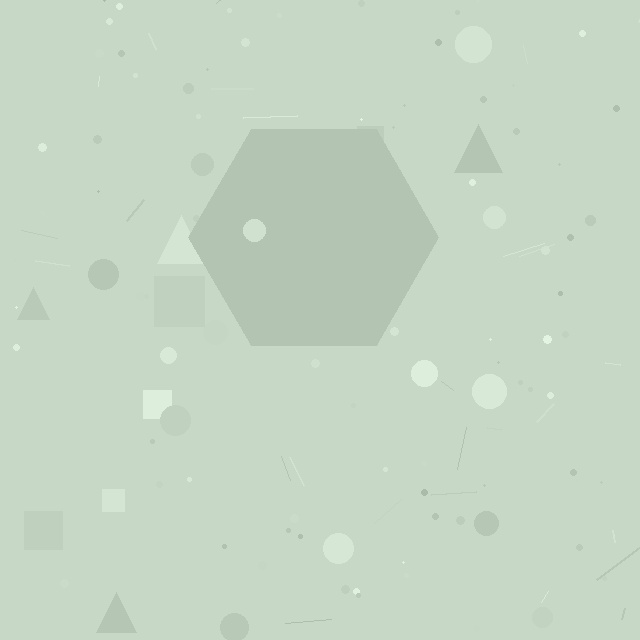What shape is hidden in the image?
A hexagon is hidden in the image.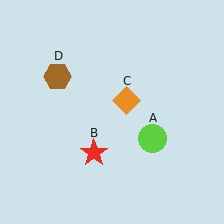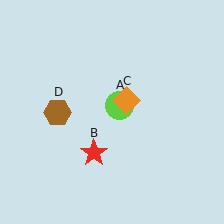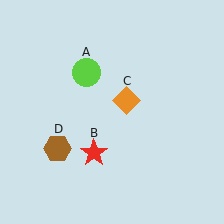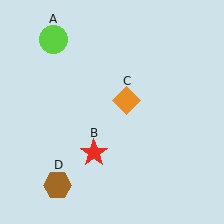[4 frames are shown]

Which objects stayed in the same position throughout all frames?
Red star (object B) and orange diamond (object C) remained stationary.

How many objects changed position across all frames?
2 objects changed position: lime circle (object A), brown hexagon (object D).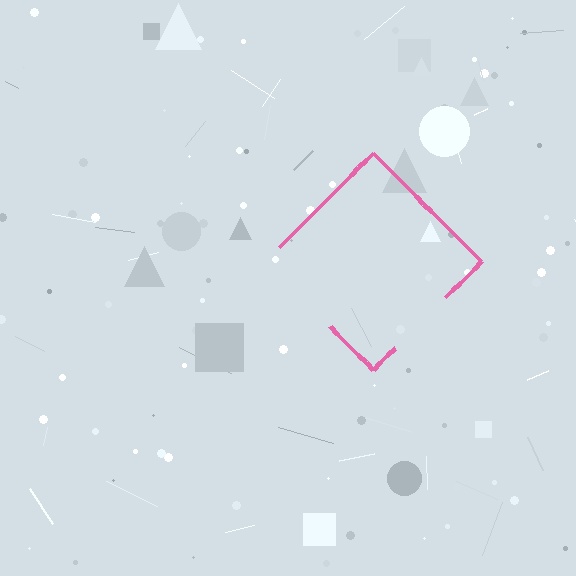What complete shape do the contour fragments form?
The contour fragments form a diamond.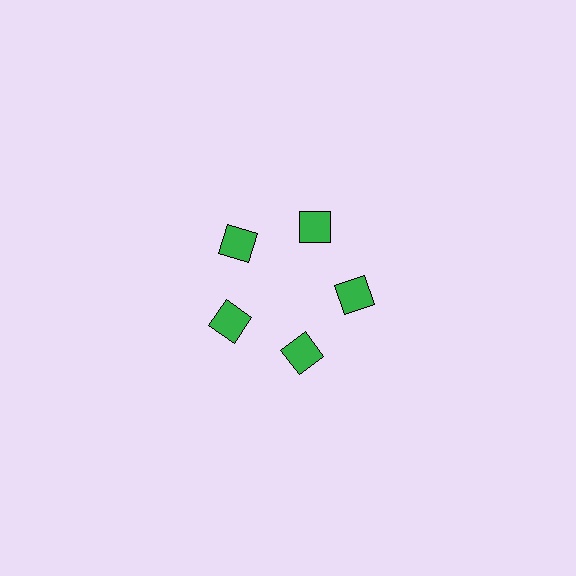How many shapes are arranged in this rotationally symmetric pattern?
There are 5 shapes, arranged in 5 groups of 1.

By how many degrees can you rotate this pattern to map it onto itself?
The pattern maps onto itself every 72 degrees of rotation.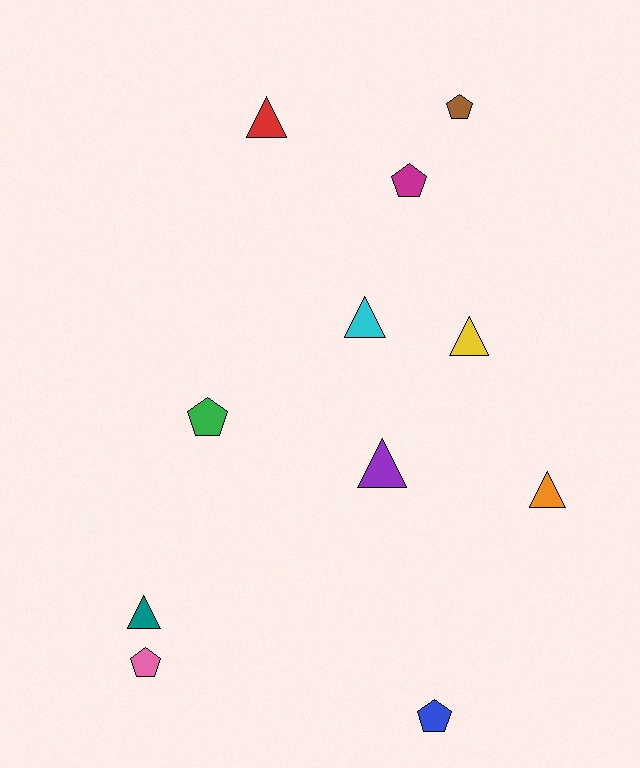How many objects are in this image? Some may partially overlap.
There are 11 objects.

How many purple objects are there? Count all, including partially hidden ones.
There is 1 purple object.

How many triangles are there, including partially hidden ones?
There are 6 triangles.